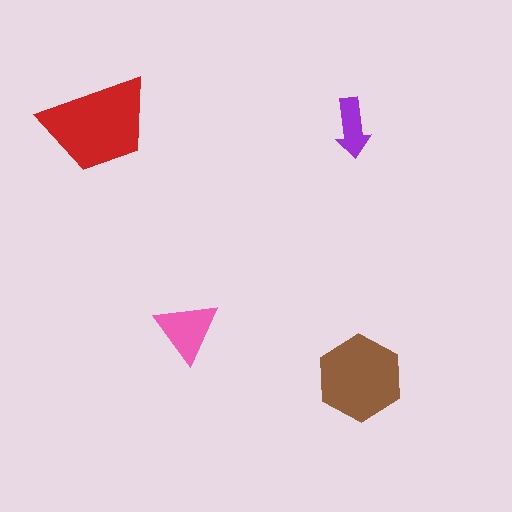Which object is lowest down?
The brown hexagon is bottommost.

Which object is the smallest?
The purple arrow.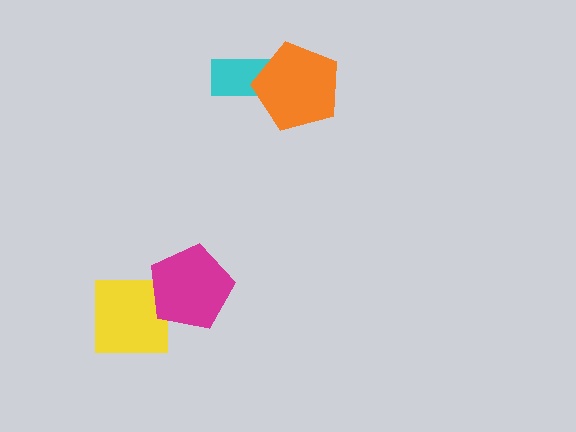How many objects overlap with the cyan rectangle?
1 object overlaps with the cyan rectangle.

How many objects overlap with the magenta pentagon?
1 object overlaps with the magenta pentagon.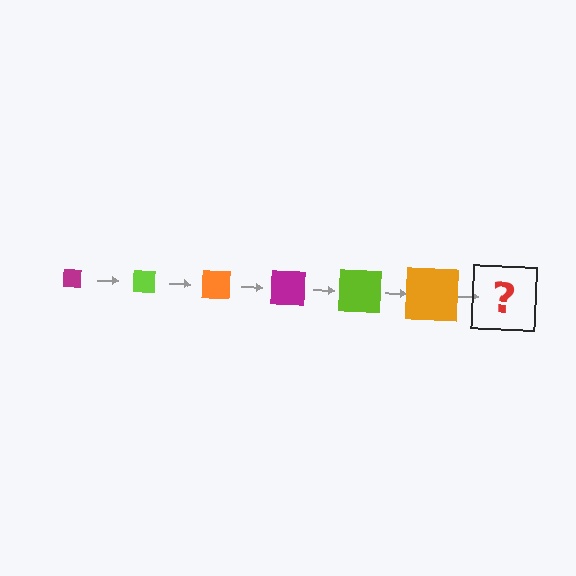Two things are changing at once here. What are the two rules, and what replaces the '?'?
The two rules are that the square grows larger each step and the color cycles through magenta, lime, and orange. The '?' should be a magenta square, larger than the previous one.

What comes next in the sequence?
The next element should be a magenta square, larger than the previous one.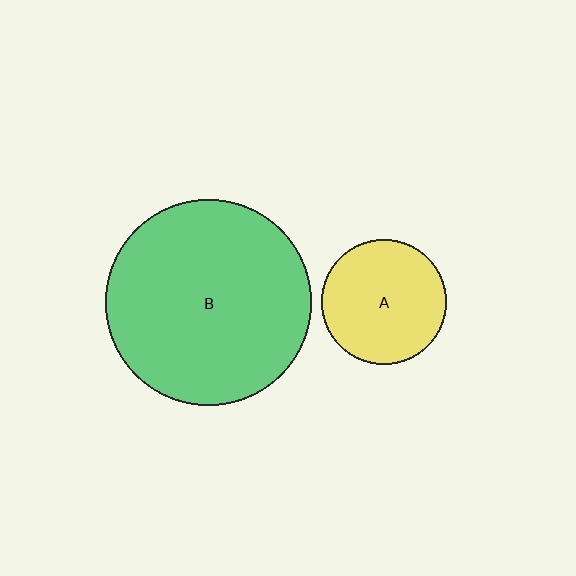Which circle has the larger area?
Circle B (green).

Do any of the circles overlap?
No, none of the circles overlap.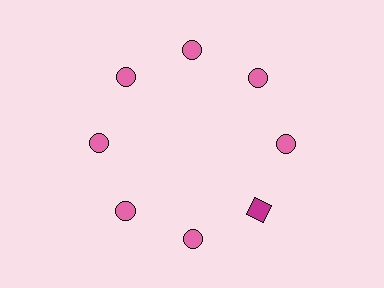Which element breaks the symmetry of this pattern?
The magenta square at roughly the 4 o'clock position breaks the symmetry. All other shapes are pink circles.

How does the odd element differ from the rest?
It differs in both color (magenta instead of pink) and shape (square instead of circle).